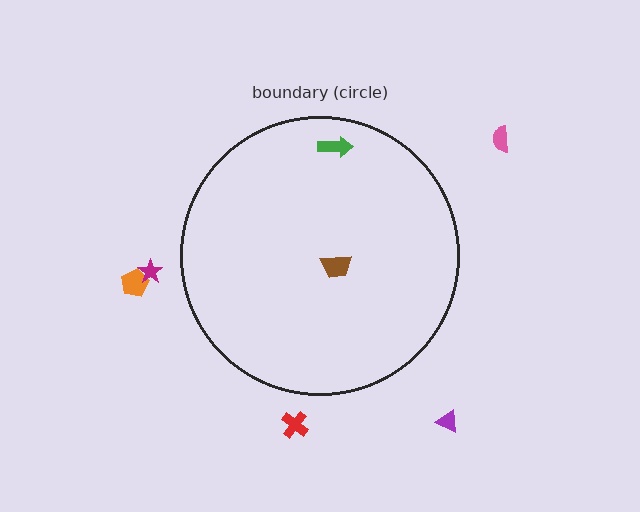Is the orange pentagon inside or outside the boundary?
Outside.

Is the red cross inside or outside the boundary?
Outside.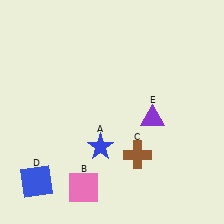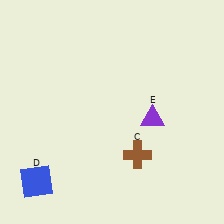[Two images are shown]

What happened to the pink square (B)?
The pink square (B) was removed in Image 2. It was in the bottom-left area of Image 1.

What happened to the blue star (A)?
The blue star (A) was removed in Image 2. It was in the bottom-left area of Image 1.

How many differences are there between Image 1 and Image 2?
There are 2 differences between the two images.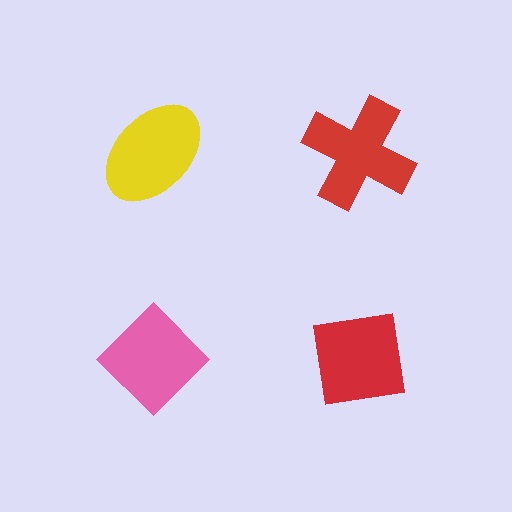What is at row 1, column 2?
A red cross.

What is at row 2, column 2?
A red square.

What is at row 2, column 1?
A pink diamond.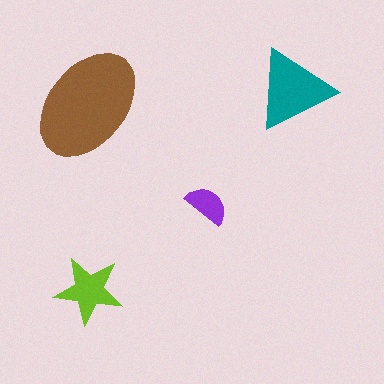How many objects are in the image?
There are 4 objects in the image.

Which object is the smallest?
The purple semicircle.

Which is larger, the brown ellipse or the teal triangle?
The brown ellipse.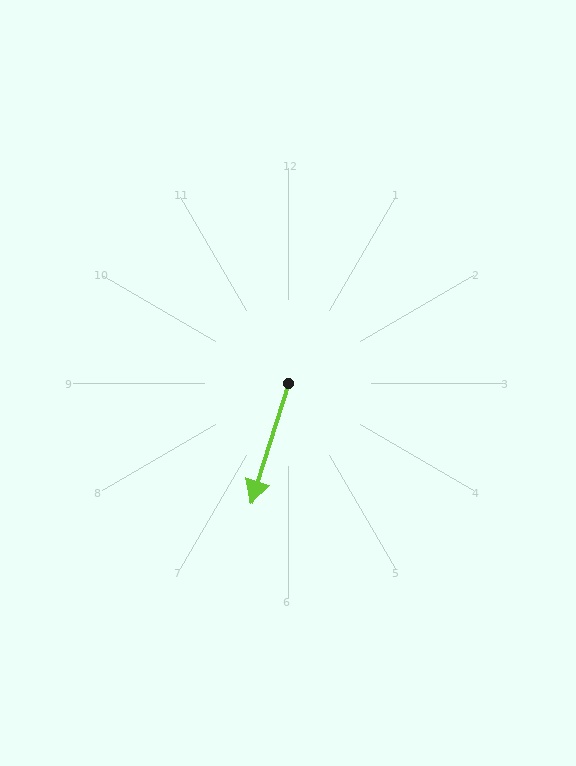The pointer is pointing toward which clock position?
Roughly 7 o'clock.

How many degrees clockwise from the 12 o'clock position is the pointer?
Approximately 197 degrees.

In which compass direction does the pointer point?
South.